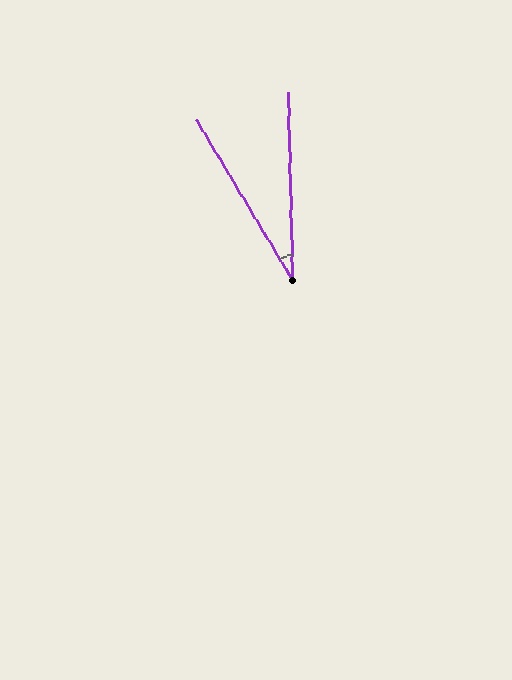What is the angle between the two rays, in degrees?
Approximately 30 degrees.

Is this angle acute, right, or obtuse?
It is acute.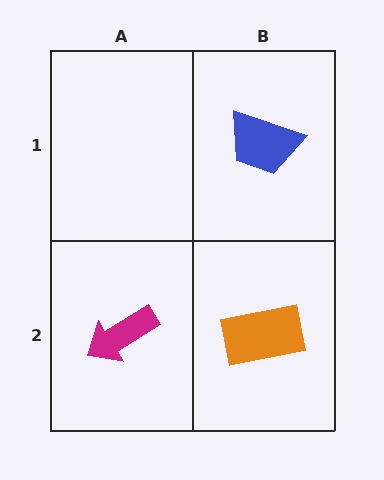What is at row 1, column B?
A blue trapezoid.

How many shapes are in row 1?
1 shape.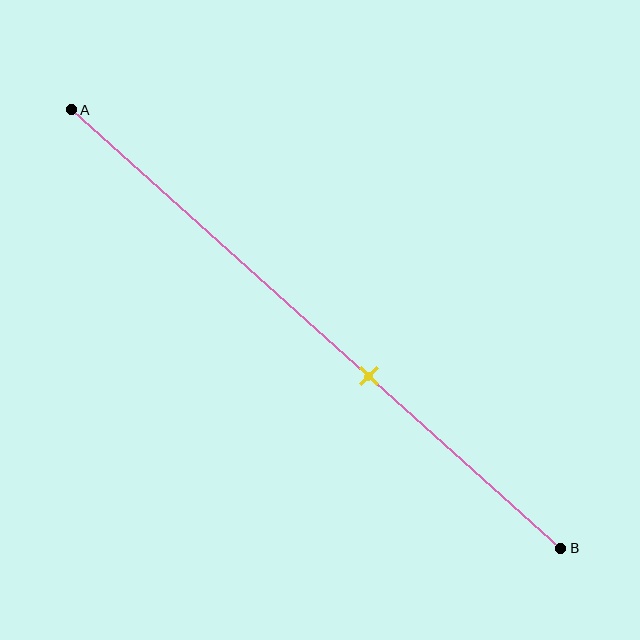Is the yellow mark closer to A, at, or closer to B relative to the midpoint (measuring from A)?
The yellow mark is closer to point B than the midpoint of segment AB.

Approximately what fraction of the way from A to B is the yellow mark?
The yellow mark is approximately 60% of the way from A to B.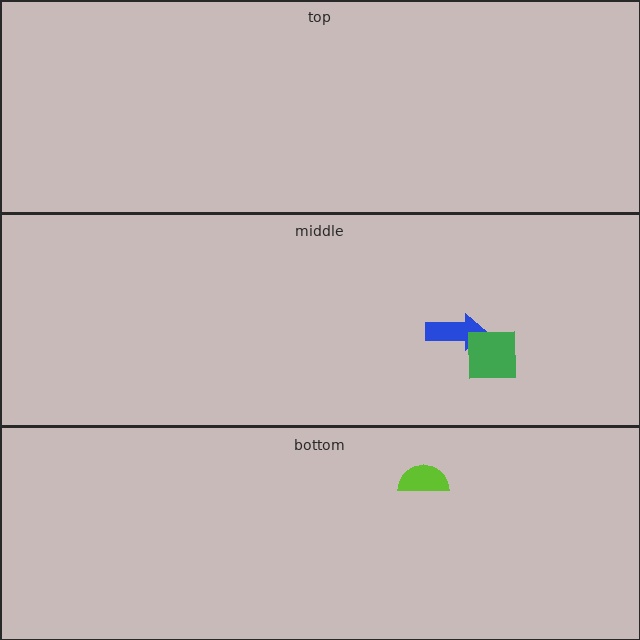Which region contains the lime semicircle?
The bottom region.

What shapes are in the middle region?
The blue arrow, the green square.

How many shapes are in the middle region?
2.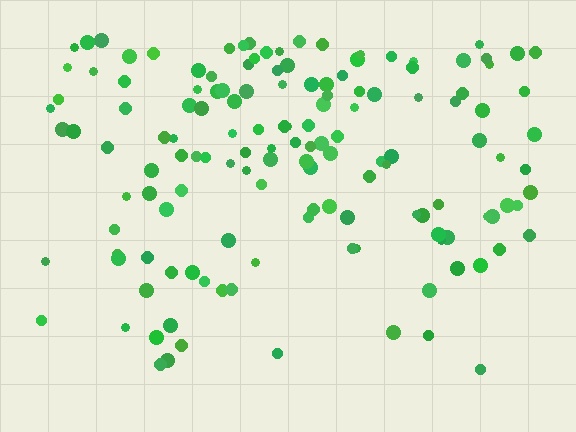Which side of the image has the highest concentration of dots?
The top.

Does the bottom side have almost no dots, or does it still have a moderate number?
Still a moderate number, just noticeably fewer than the top.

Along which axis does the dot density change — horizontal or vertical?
Vertical.